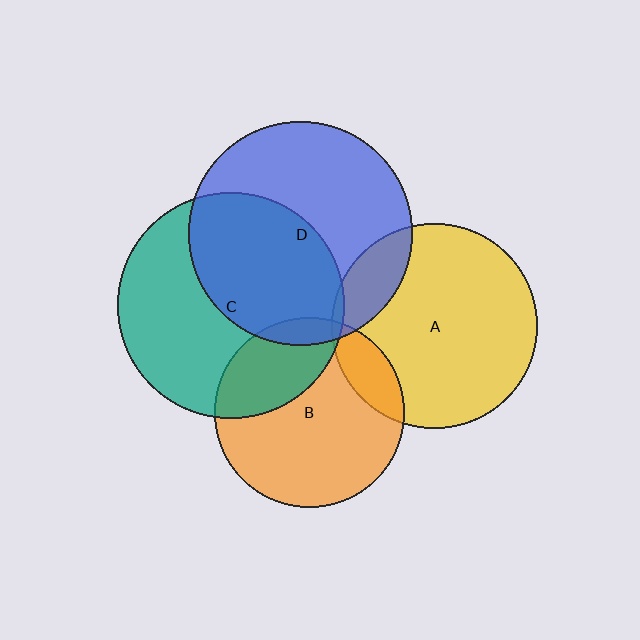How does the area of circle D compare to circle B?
Approximately 1.4 times.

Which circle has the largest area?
Circle C (teal).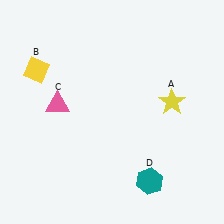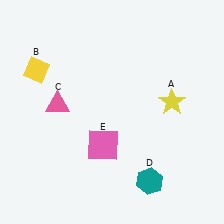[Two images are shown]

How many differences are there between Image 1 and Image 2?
There is 1 difference between the two images.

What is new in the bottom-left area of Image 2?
A pink square (E) was added in the bottom-left area of Image 2.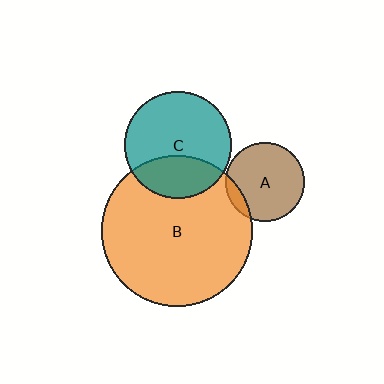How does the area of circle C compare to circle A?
Approximately 1.9 times.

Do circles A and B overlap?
Yes.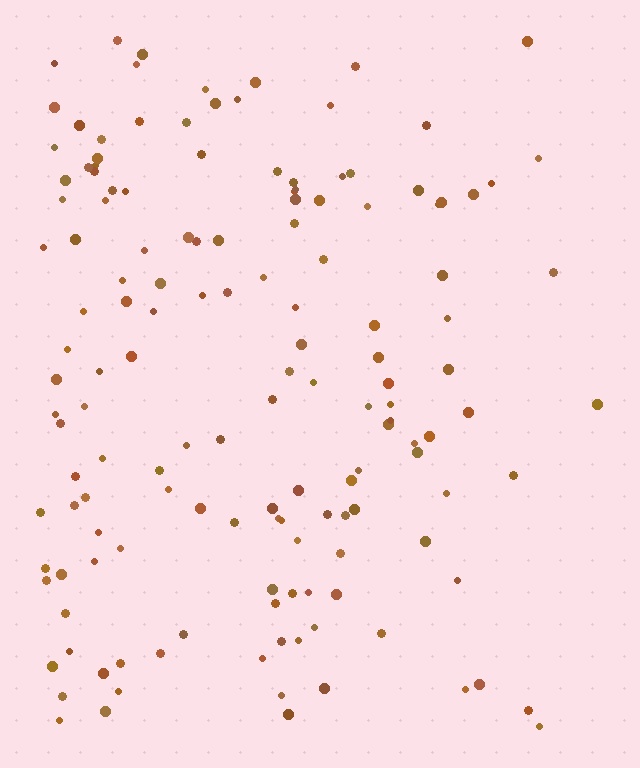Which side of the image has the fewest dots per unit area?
The right.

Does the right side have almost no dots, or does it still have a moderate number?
Still a moderate number, just noticeably fewer than the left.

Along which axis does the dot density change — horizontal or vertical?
Horizontal.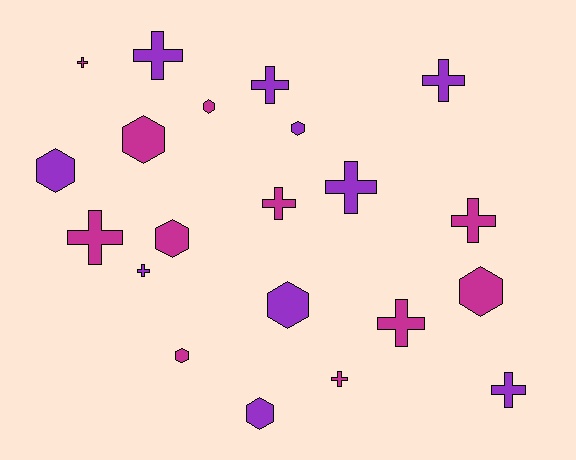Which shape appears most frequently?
Cross, with 12 objects.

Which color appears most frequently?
Magenta, with 11 objects.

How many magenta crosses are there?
There are 6 magenta crosses.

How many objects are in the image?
There are 21 objects.